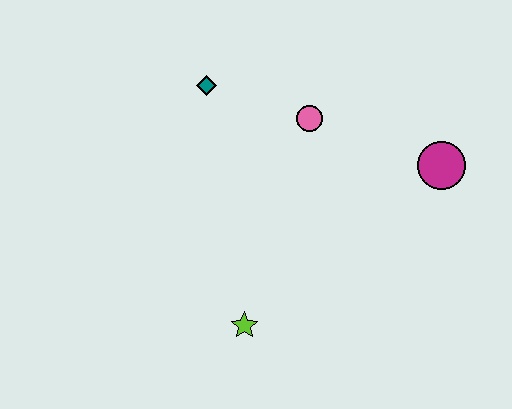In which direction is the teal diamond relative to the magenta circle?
The teal diamond is to the left of the magenta circle.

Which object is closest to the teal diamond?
The pink circle is closest to the teal diamond.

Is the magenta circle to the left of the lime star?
No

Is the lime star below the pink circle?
Yes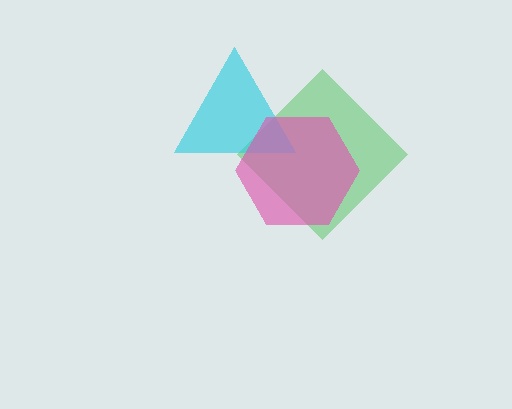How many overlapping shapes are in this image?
There are 3 overlapping shapes in the image.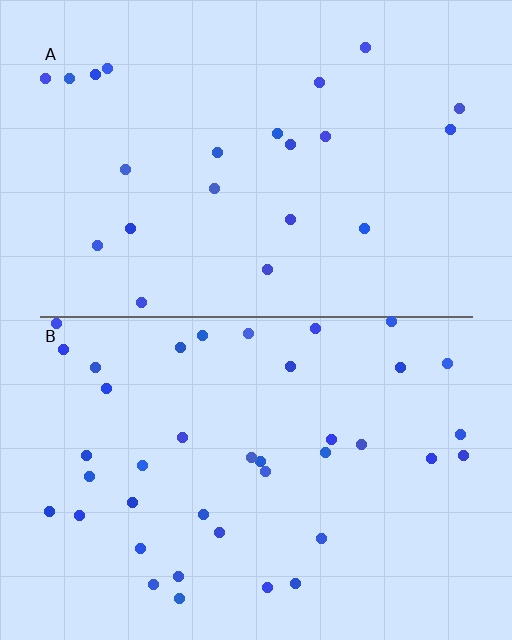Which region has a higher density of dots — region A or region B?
B (the bottom).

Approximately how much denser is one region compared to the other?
Approximately 1.8× — region B over region A.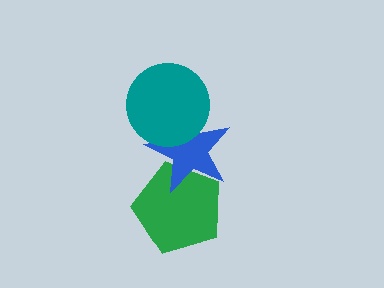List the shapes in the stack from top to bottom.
From top to bottom: the teal circle, the blue star, the green pentagon.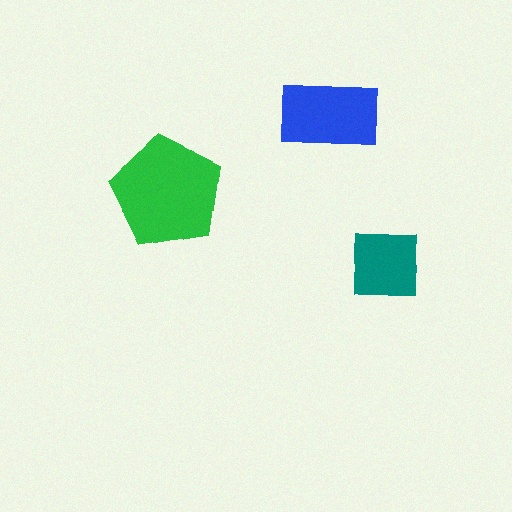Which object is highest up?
The blue rectangle is topmost.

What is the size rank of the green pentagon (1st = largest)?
1st.